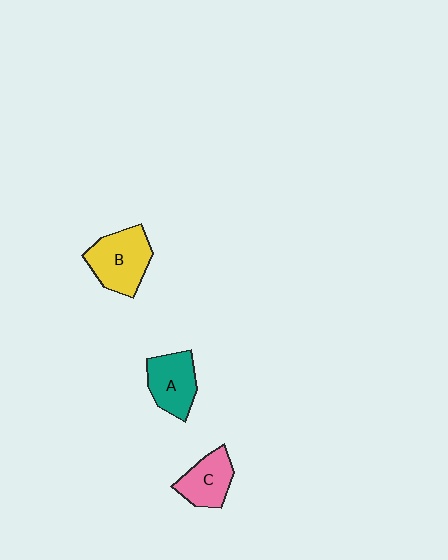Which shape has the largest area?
Shape B (yellow).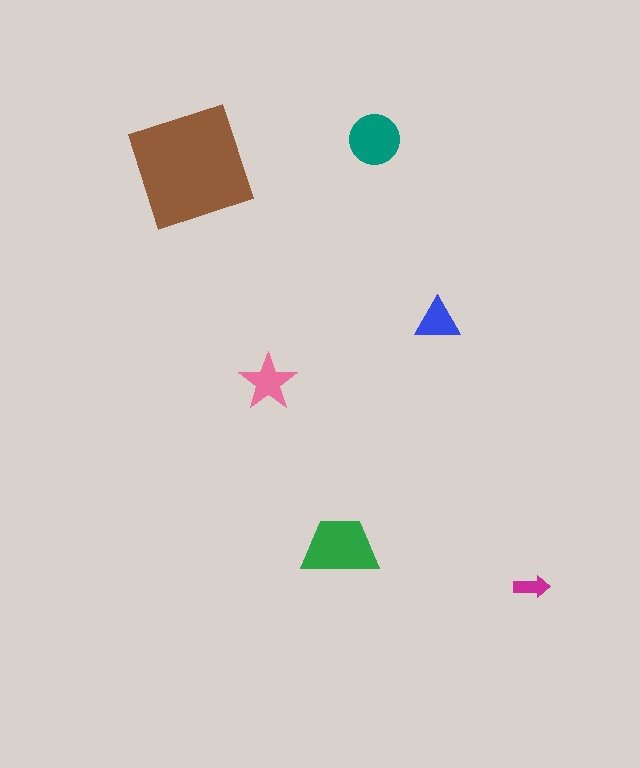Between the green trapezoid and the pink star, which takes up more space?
The green trapezoid.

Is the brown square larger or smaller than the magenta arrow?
Larger.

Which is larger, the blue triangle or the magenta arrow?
The blue triangle.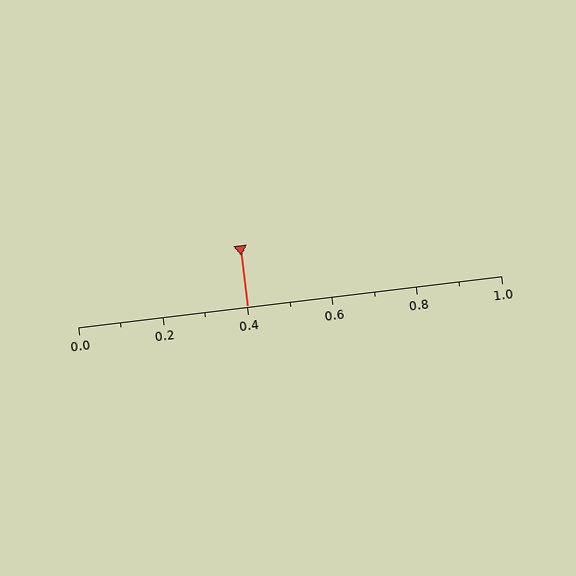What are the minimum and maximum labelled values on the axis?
The axis runs from 0.0 to 1.0.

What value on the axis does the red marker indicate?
The marker indicates approximately 0.4.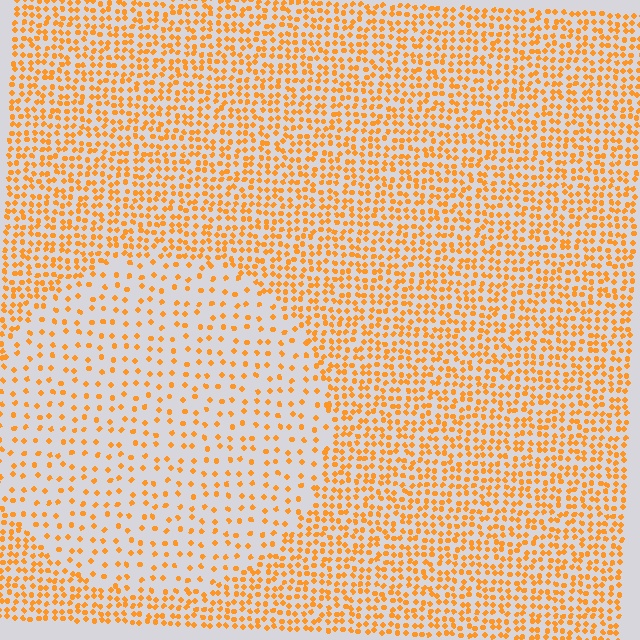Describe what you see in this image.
The image contains small orange elements arranged at two different densities. A circle-shaped region is visible where the elements are less densely packed than the surrounding area.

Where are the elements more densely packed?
The elements are more densely packed outside the circle boundary.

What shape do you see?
I see a circle.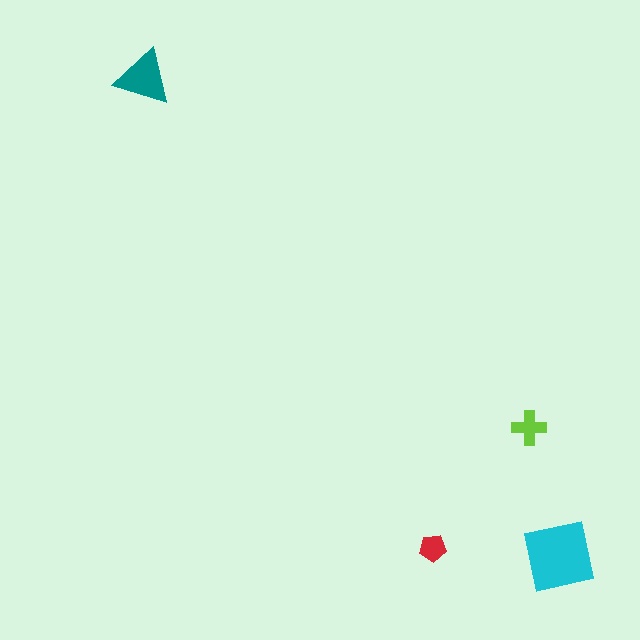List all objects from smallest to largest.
The red pentagon, the lime cross, the teal triangle, the cyan square.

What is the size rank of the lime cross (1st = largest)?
3rd.